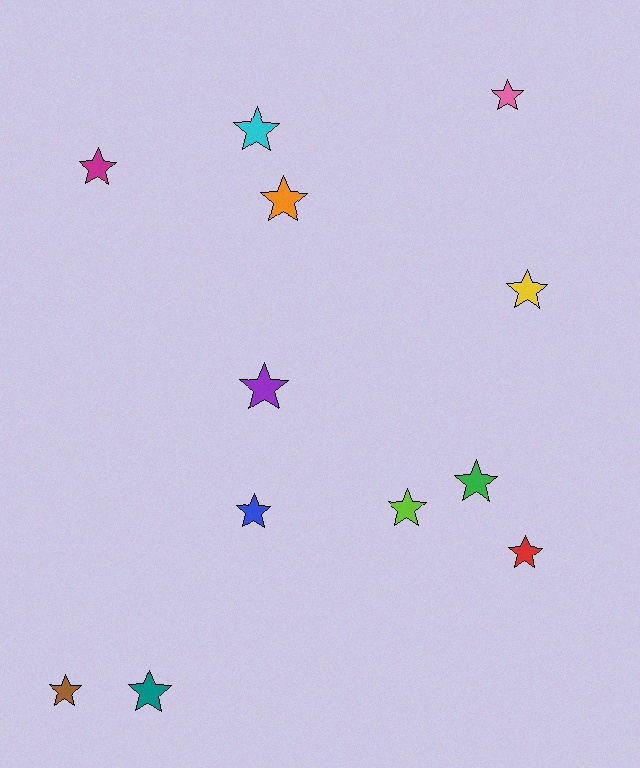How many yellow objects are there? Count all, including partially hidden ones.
There is 1 yellow object.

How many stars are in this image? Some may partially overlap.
There are 12 stars.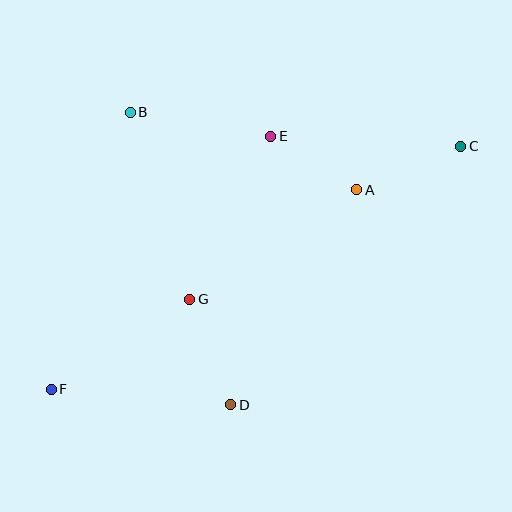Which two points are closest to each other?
Points A and E are closest to each other.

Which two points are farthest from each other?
Points C and F are farthest from each other.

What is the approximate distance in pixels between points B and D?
The distance between B and D is approximately 309 pixels.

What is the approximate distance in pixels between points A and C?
The distance between A and C is approximately 113 pixels.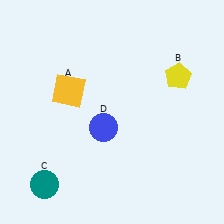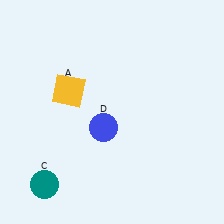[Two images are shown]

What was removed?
The yellow pentagon (B) was removed in Image 2.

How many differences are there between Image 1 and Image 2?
There is 1 difference between the two images.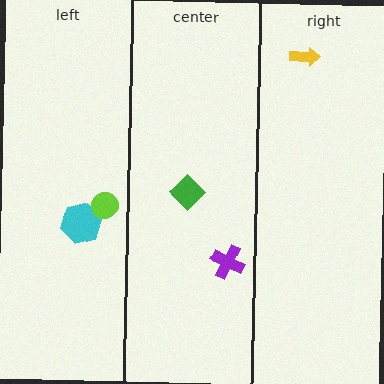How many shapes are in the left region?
2.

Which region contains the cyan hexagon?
The left region.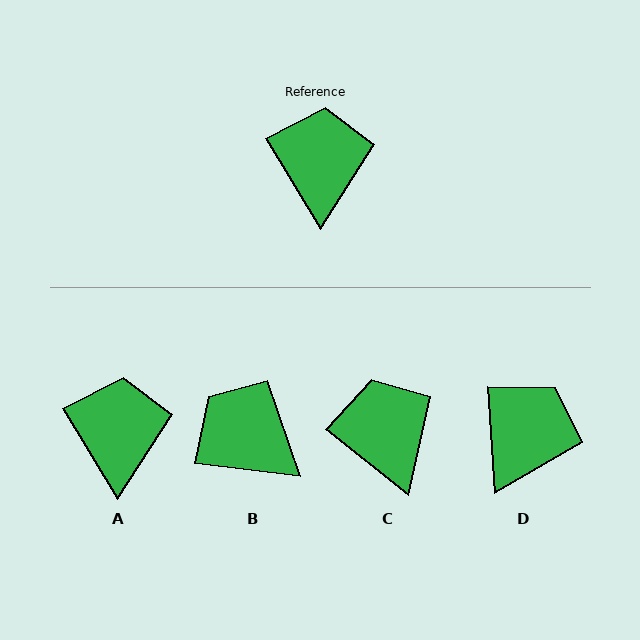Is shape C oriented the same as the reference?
No, it is off by about 20 degrees.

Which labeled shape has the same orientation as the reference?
A.